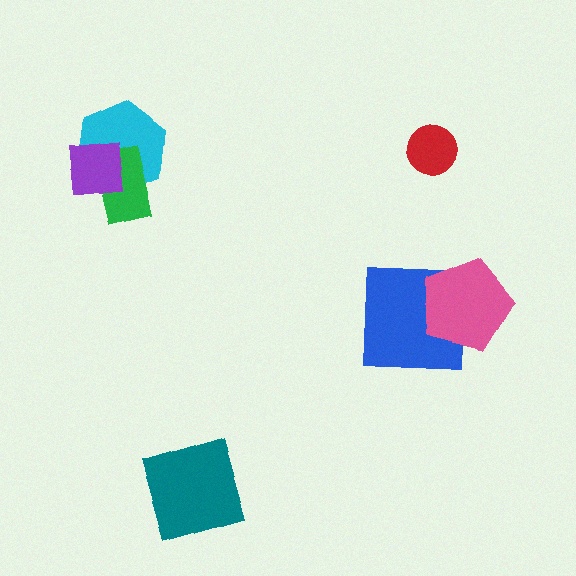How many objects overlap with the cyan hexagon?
2 objects overlap with the cyan hexagon.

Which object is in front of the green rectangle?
The purple square is in front of the green rectangle.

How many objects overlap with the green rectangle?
2 objects overlap with the green rectangle.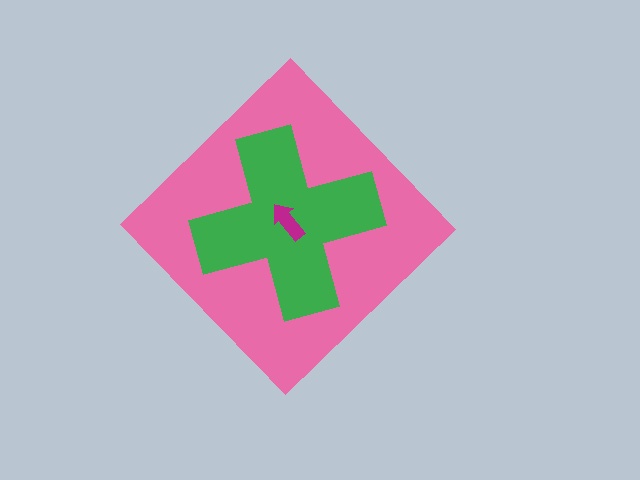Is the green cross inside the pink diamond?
Yes.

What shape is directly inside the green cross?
The magenta arrow.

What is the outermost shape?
The pink diamond.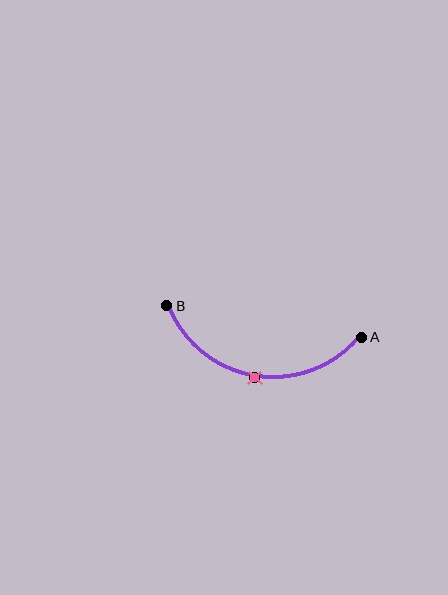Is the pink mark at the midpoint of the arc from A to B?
Yes. The pink mark lies on the arc at equal arc-length from both A and B — it is the arc midpoint.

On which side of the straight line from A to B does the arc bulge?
The arc bulges below the straight line connecting A and B.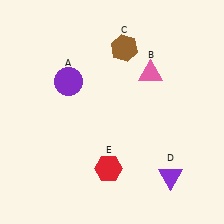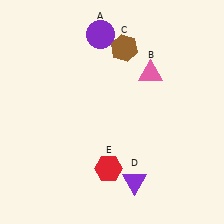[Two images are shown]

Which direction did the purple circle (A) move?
The purple circle (A) moved up.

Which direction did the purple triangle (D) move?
The purple triangle (D) moved left.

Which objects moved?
The objects that moved are: the purple circle (A), the purple triangle (D).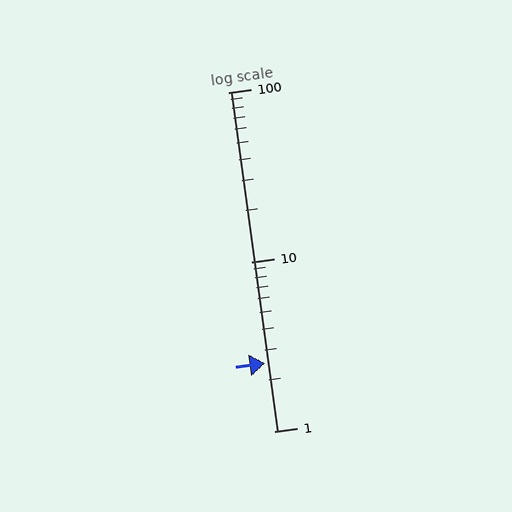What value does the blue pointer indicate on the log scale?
The pointer indicates approximately 2.5.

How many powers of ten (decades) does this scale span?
The scale spans 2 decades, from 1 to 100.